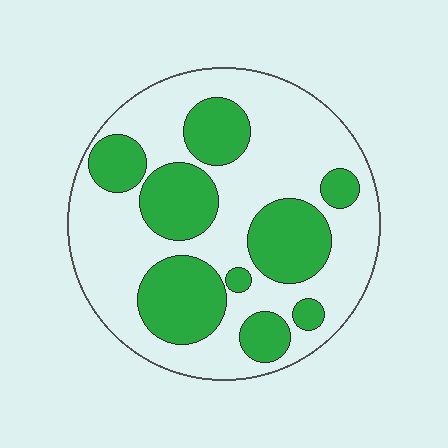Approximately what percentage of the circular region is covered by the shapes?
Approximately 35%.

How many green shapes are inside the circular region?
9.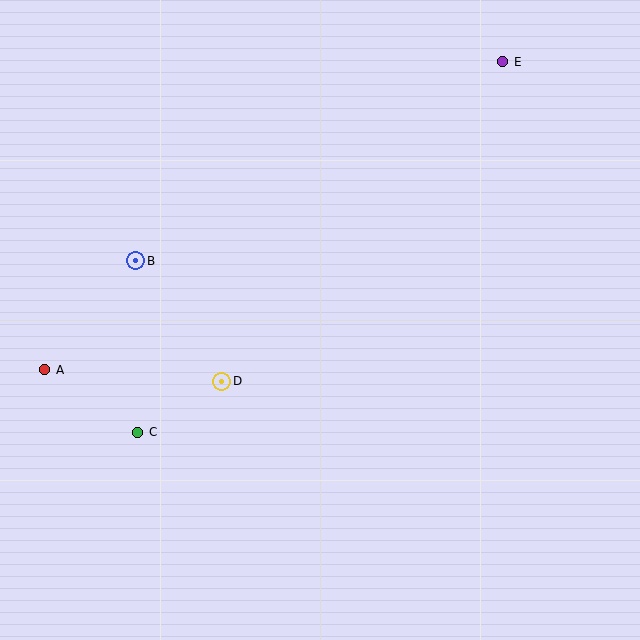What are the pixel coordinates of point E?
Point E is at (503, 62).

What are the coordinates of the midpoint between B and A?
The midpoint between B and A is at (90, 315).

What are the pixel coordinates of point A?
Point A is at (45, 370).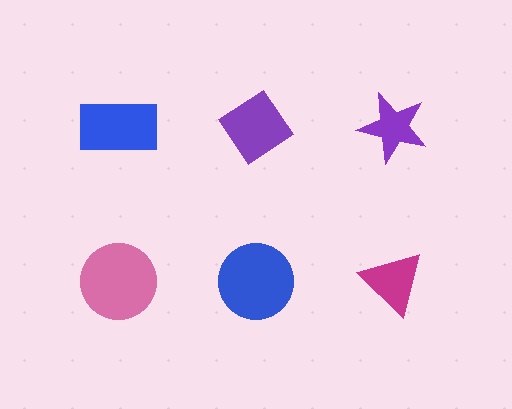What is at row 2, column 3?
A magenta triangle.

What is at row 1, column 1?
A blue rectangle.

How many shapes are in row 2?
3 shapes.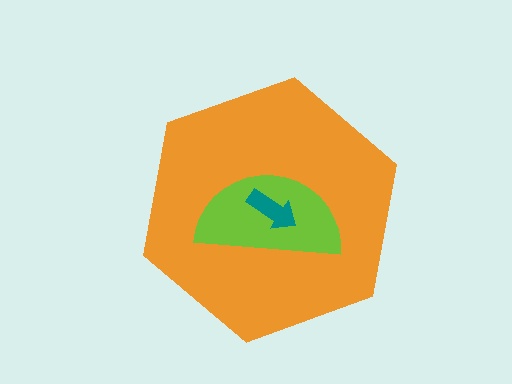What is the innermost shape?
The teal arrow.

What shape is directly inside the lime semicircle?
The teal arrow.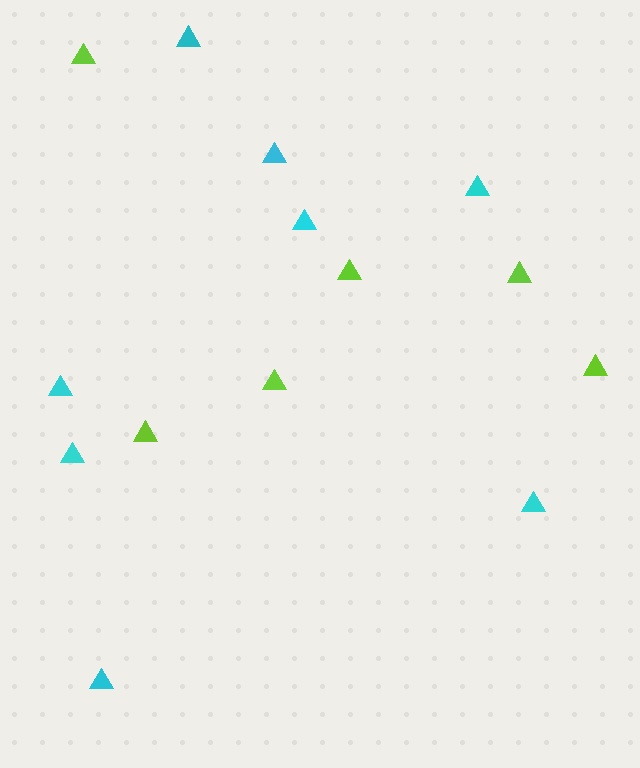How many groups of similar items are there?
There are 2 groups: one group of cyan triangles (8) and one group of lime triangles (6).